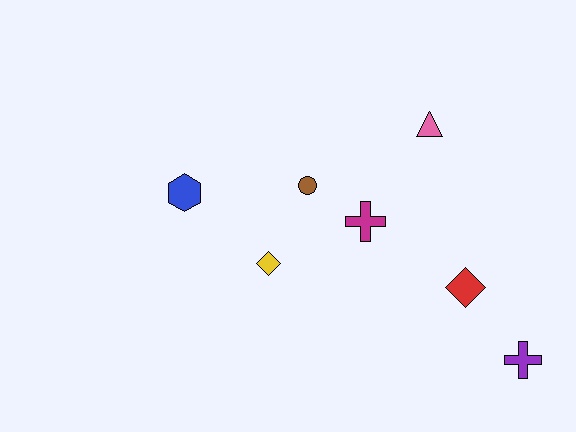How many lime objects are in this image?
There are no lime objects.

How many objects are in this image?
There are 7 objects.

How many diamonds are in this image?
There are 2 diamonds.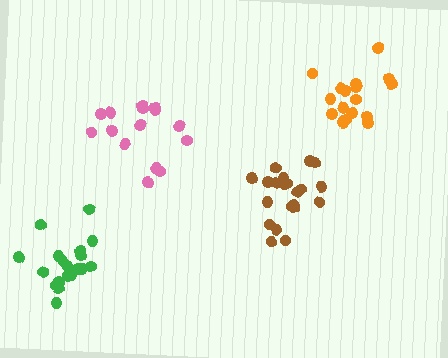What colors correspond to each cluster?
The clusters are colored: orange, brown, pink, green.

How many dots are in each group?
Group 1: 17 dots, Group 2: 21 dots, Group 3: 15 dots, Group 4: 19 dots (72 total).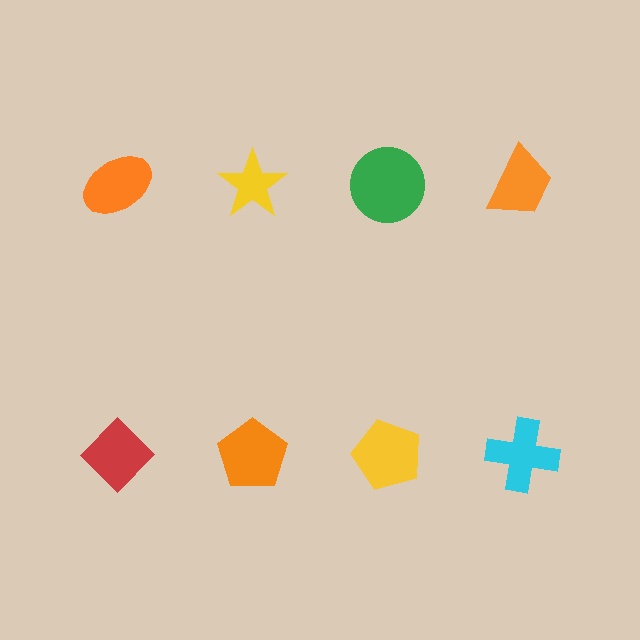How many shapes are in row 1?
4 shapes.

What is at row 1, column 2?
A yellow star.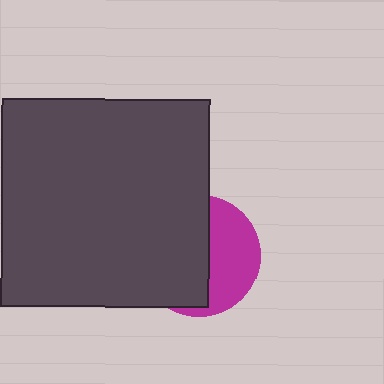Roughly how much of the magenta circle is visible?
A small part of it is visible (roughly 43%).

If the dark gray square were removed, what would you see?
You would see the complete magenta circle.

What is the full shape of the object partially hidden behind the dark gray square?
The partially hidden object is a magenta circle.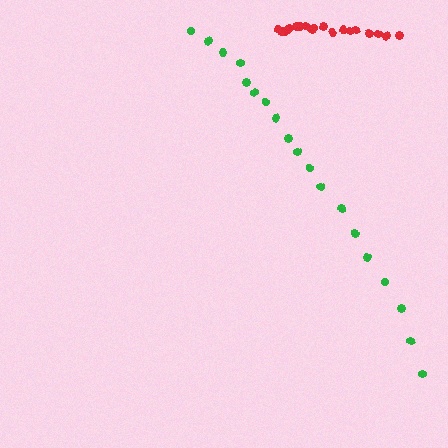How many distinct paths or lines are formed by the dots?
There are 2 distinct paths.